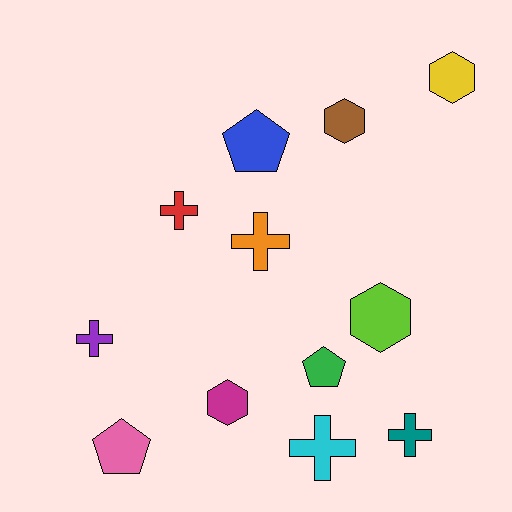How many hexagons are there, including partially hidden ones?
There are 4 hexagons.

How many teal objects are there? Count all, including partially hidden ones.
There is 1 teal object.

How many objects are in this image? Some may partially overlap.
There are 12 objects.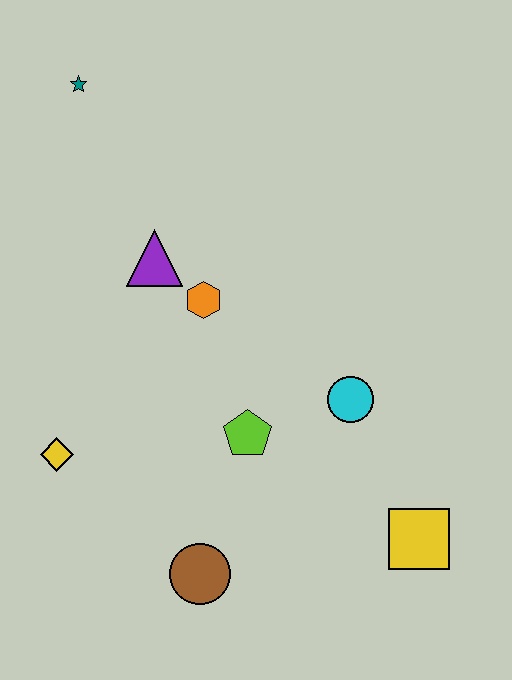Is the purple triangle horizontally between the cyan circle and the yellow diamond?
Yes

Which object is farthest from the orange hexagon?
The yellow square is farthest from the orange hexagon.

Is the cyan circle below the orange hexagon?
Yes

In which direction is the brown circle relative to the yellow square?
The brown circle is to the left of the yellow square.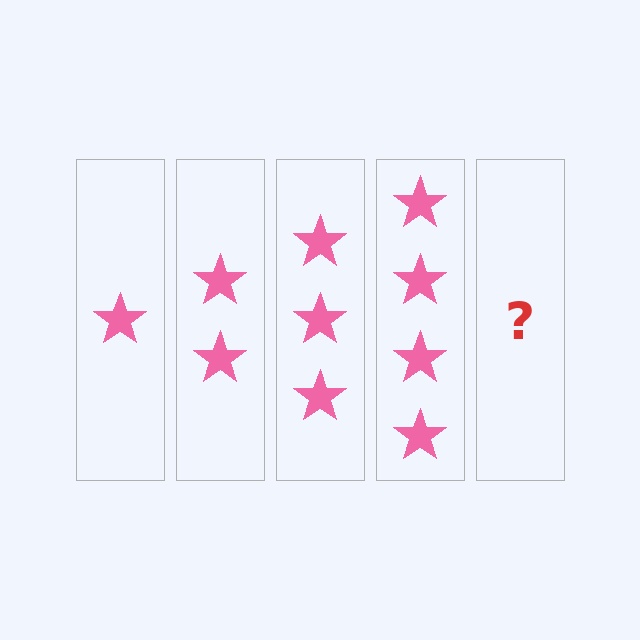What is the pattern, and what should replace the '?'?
The pattern is that each step adds one more star. The '?' should be 5 stars.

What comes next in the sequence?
The next element should be 5 stars.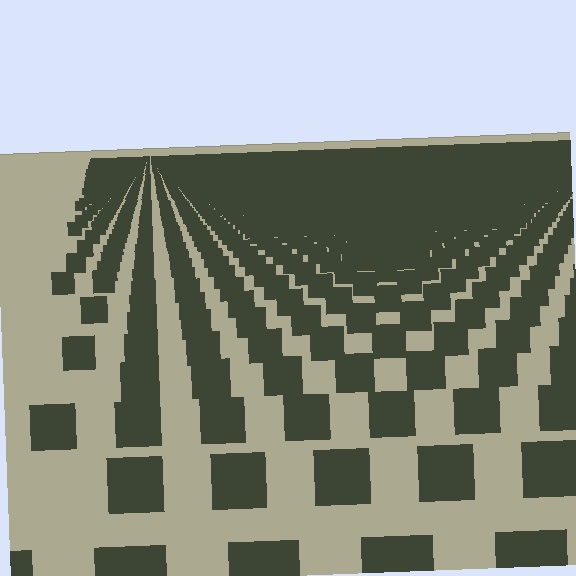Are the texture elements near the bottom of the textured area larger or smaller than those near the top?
Larger. Near the bottom, elements are closer to the viewer and appear at a bigger on-screen size.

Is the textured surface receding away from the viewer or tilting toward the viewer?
The surface is receding away from the viewer. Texture elements get smaller and denser toward the top.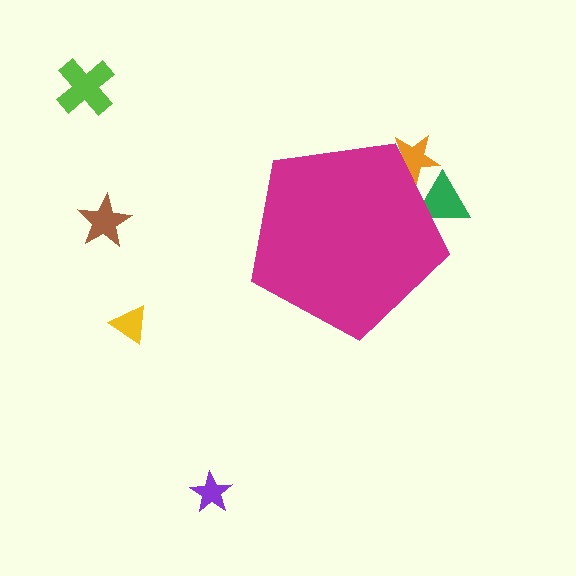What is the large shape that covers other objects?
A magenta pentagon.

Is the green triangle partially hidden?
Yes, the green triangle is partially hidden behind the magenta pentagon.